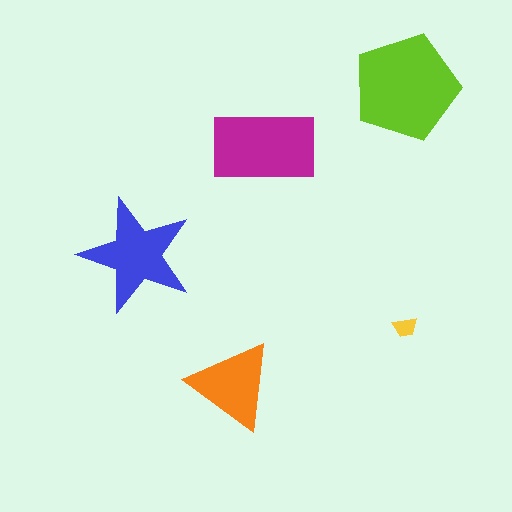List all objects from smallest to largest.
The yellow trapezoid, the orange triangle, the blue star, the magenta rectangle, the lime pentagon.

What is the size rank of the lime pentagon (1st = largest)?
1st.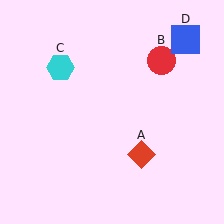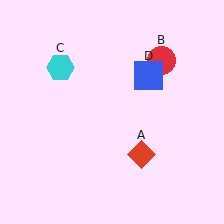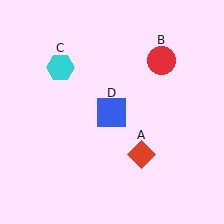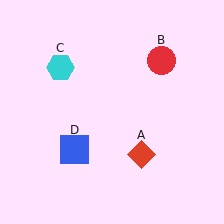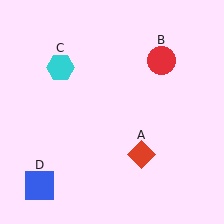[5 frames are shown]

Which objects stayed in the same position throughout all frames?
Red diamond (object A) and red circle (object B) and cyan hexagon (object C) remained stationary.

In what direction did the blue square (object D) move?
The blue square (object D) moved down and to the left.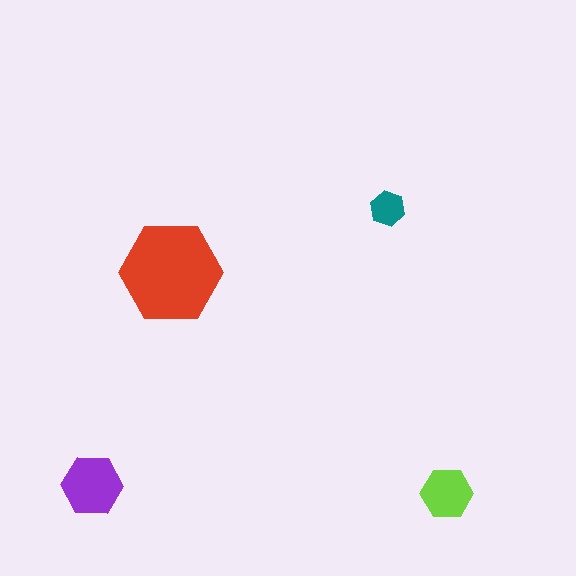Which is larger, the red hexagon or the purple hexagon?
The red one.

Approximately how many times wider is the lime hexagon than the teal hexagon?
About 1.5 times wider.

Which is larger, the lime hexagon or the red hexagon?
The red one.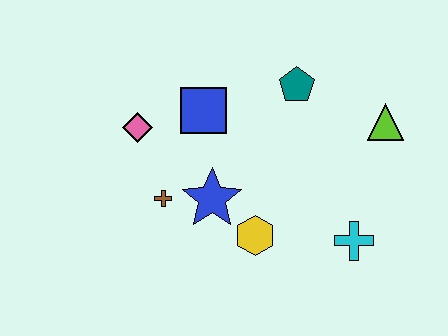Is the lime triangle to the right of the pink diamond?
Yes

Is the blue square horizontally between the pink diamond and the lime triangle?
Yes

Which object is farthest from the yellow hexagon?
The lime triangle is farthest from the yellow hexagon.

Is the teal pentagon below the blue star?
No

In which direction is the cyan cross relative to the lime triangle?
The cyan cross is below the lime triangle.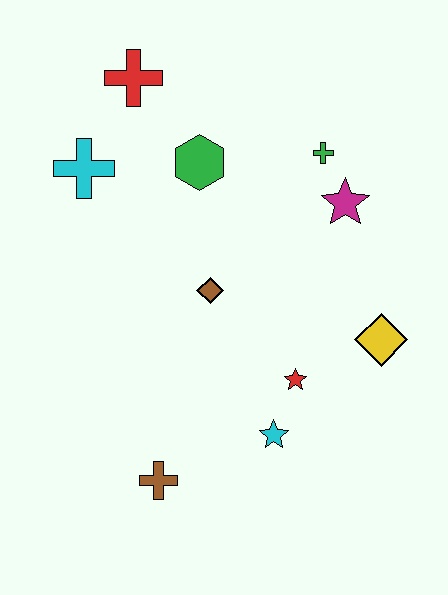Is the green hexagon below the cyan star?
No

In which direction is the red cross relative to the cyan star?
The red cross is above the cyan star.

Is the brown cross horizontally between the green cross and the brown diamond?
No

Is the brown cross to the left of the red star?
Yes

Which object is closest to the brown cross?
The cyan star is closest to the brown cross.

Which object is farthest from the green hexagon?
The brown cross is farthest from the green hexagon.